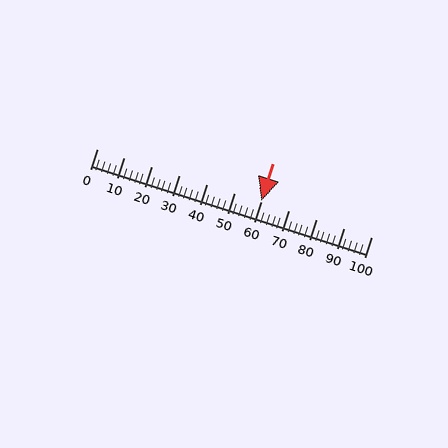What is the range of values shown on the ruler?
The ruler shows values from 0 to 100.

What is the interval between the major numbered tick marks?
The major tick marks are spaced 10 units apart.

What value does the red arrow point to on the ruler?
The red arrow points to approximately 60.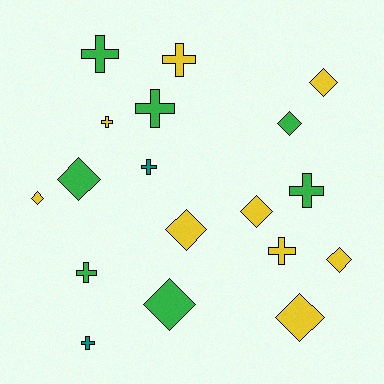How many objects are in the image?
There are 18 objects.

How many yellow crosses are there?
There are 3 yellow crosses.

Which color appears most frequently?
Yellow, with 9 objects.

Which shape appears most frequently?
Cross, with 9 objects.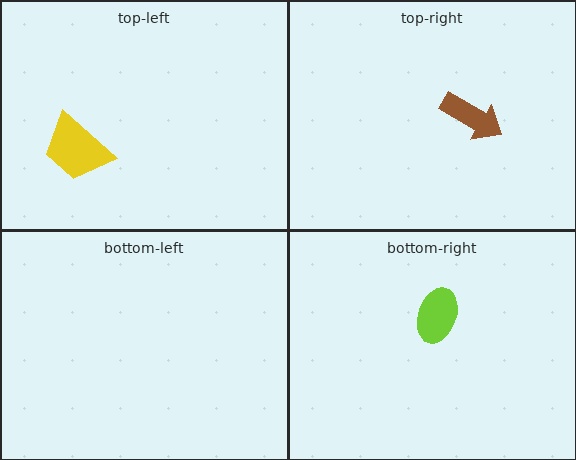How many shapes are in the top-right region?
1.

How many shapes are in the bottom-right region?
1.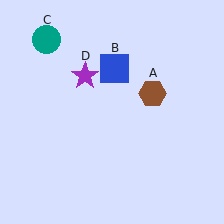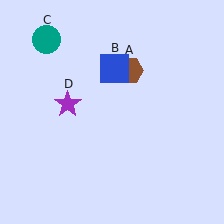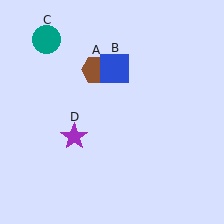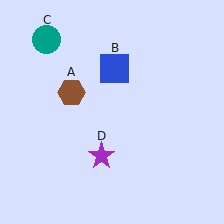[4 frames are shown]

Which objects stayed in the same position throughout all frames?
Blue square (object B) and teal circle (object C) remained stationary.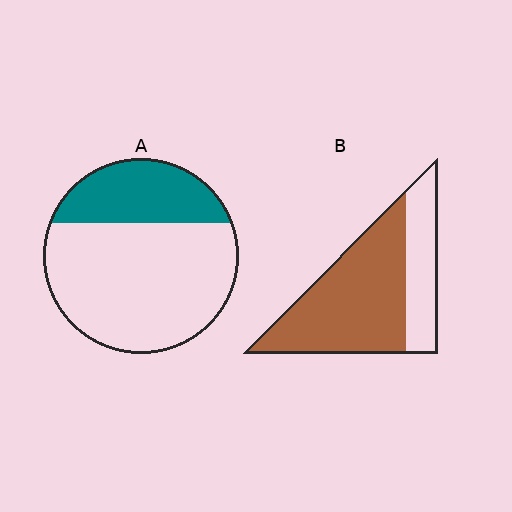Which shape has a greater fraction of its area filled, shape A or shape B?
Shape B.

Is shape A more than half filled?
No.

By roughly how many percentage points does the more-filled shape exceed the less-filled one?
By roughly 40 percentage points (B over A).